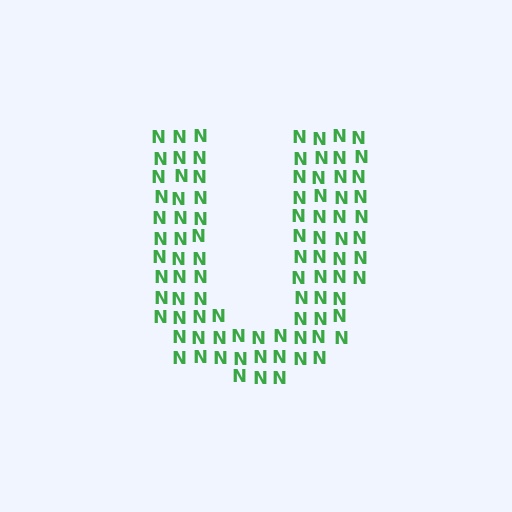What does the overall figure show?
The overall figure shows the letter U.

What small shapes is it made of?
It is made of small letter N's.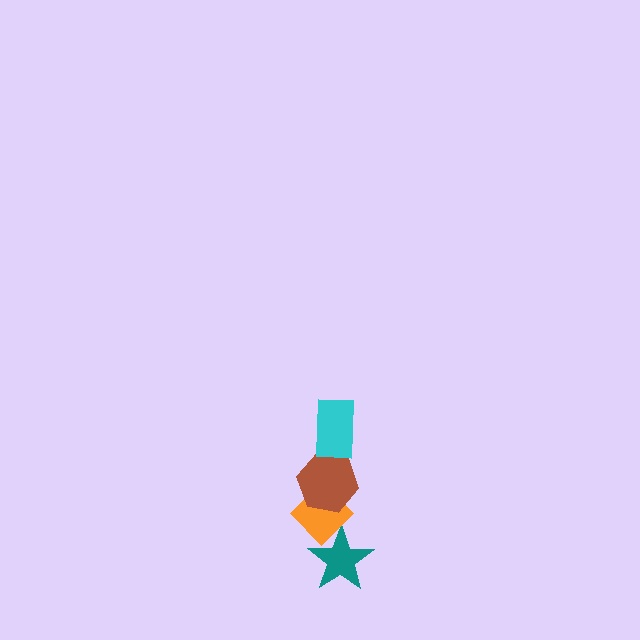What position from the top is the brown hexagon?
The brown hexagon is 2nd from the top.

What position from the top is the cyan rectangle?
The cyan rectangle is 1st from the top.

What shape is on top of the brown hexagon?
The cyan rectangle is on top of the brown hexagon.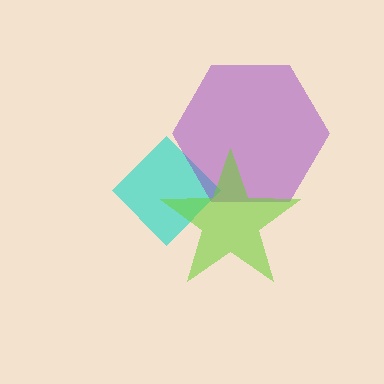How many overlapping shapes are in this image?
There are 3 overlapping shapes in the image.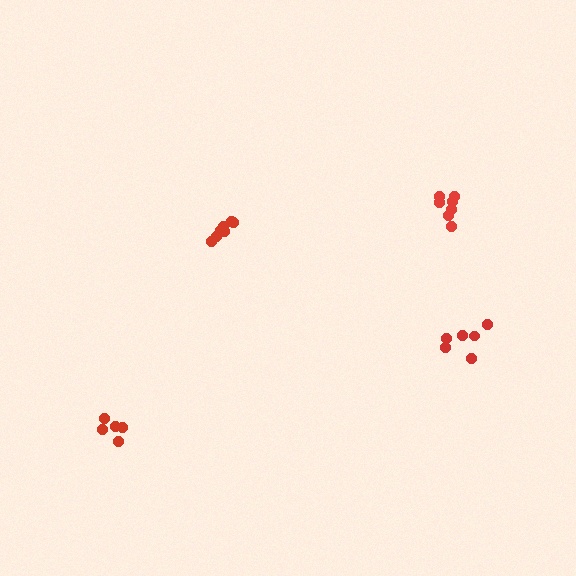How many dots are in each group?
Group 1: 7 dots, Group 2: 6 dots, Group 3: 5 dots, Group 4: 7 dots (25 total).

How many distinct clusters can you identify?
There are 4 distinct clusters.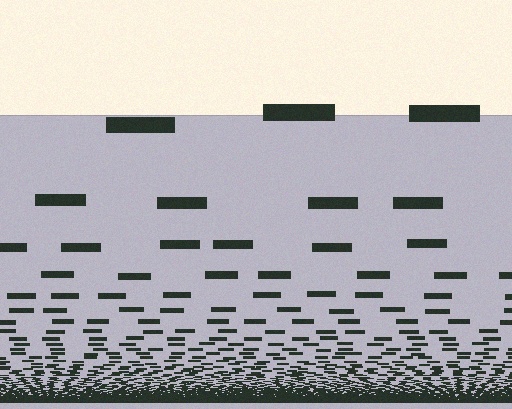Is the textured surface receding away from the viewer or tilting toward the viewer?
The surface appears to tilt toward the viewer. Texture elements get larger and sparser toward the top.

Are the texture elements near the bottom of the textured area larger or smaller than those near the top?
Smaller. The gradient is inverted — elements near the bottom are smaller and denser.